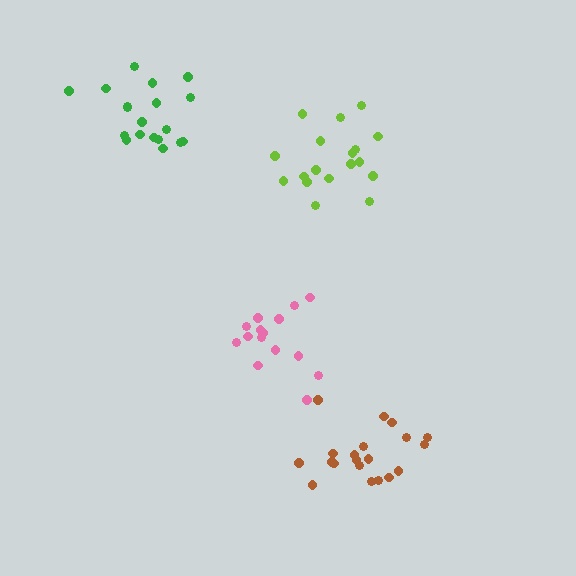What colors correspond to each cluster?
The clusters are colored: green, lime, pink, brown.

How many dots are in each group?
Group 1: 19 dots, Group 2: 18 dots, Group 3: 15 dots, Group 4: 20 dots (72 total).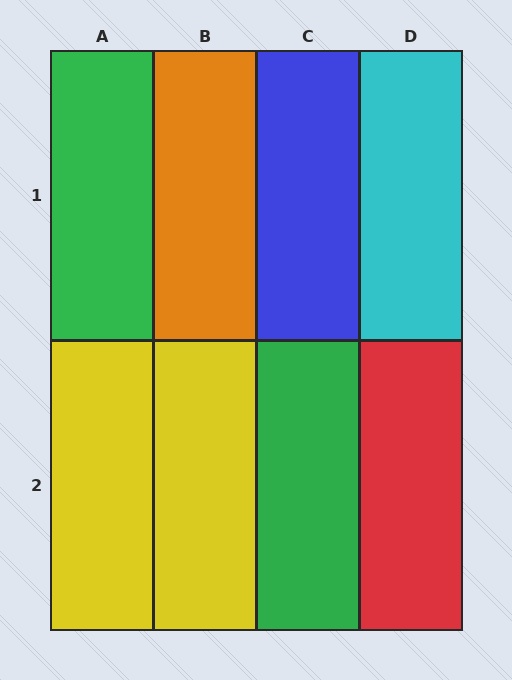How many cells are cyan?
1 cell is cyan.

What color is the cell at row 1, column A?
Green.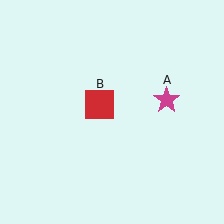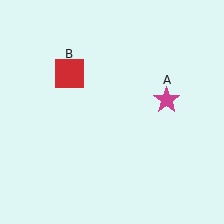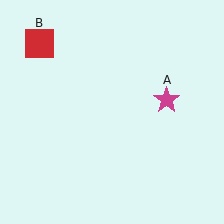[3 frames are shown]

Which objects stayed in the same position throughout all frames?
Magenta star (object A) remained stationary.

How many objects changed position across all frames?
1 object changed position: red square (object B).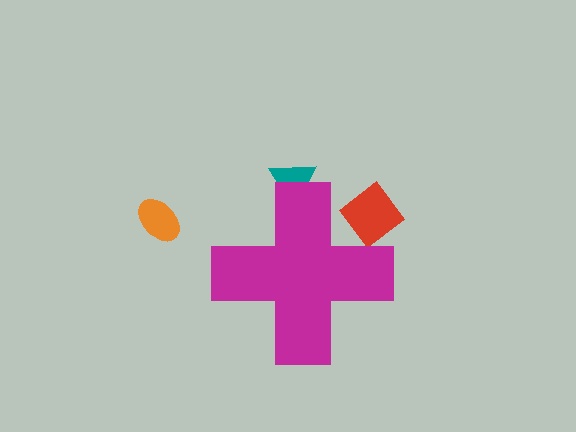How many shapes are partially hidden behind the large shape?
2 shapes are partially hidden.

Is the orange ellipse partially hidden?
No, the orange ellipse is fully visible.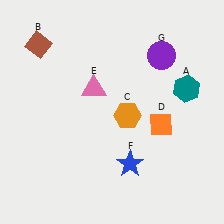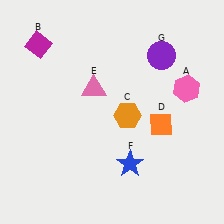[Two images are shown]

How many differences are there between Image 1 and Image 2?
There are 2 differences between the two images.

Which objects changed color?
A changed from teal to pink. B changed from brown to magenta.